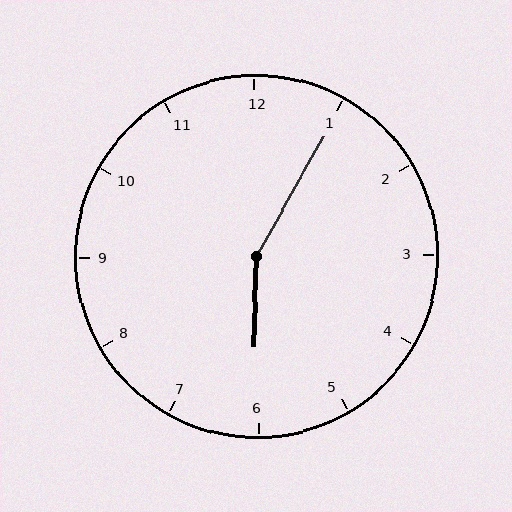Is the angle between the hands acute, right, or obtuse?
It is obtuse.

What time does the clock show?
6:05.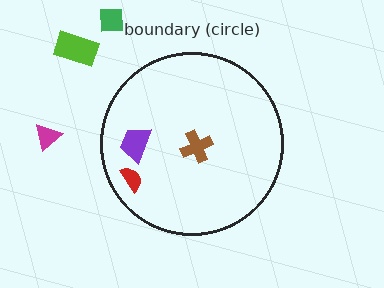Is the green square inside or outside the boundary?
Outside.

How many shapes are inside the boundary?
3 inside, 3 outside.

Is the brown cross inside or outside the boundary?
Inside.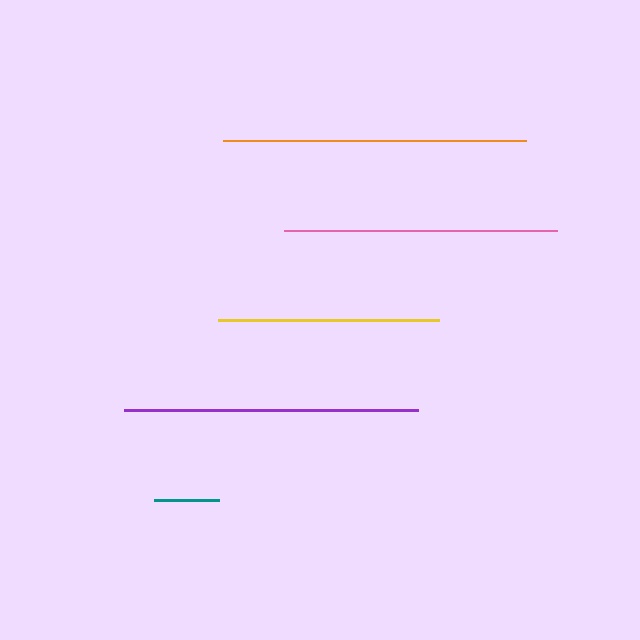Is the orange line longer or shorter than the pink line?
The orange line is longer than the pink line.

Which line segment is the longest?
The orange line is the longest at approximately 303 pixels.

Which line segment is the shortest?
The teal line is the shortest at approximately 65 pixels.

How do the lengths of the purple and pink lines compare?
The purple and pink lines are approximately the same length.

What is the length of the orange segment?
The orange segment is approximately 303 pixels long.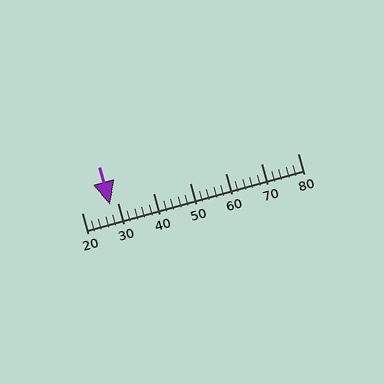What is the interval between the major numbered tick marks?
The major tick marks are spaced 10 units apart.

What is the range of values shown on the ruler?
The ruler shows values from 20 to 80.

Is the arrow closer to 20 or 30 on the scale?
The arrow is closer to 30.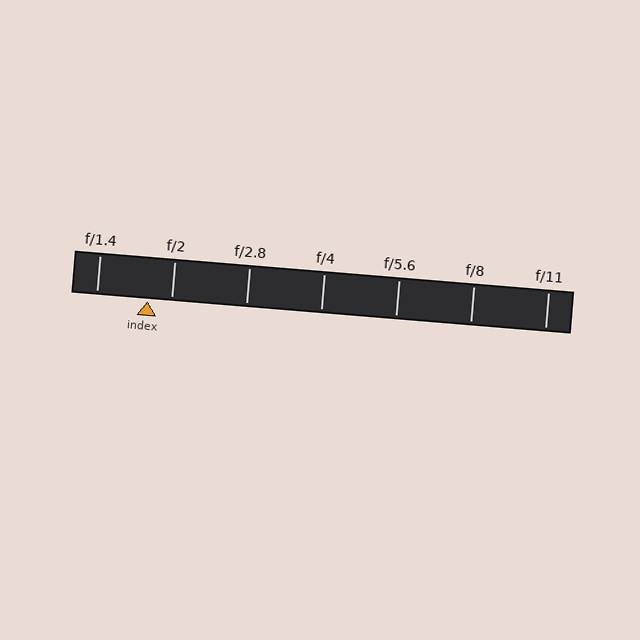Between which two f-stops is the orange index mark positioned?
The index mark is between f/1.4 and f/2.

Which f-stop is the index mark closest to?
The index mark is closest to f/2.